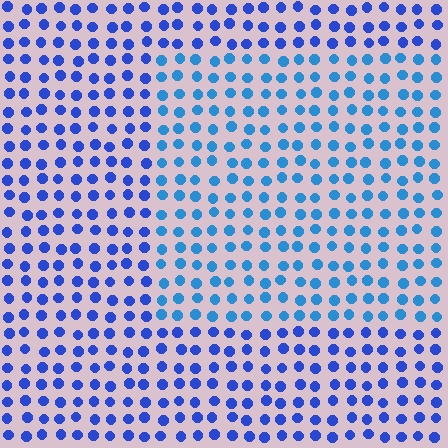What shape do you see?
I see a rectangle.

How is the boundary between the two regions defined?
The boundary is defined purely by a slight shift in hue (about 26 degrees). Spacing, size, and orientation are identical on both sides.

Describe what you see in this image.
The image is filled with small blue elements in a uniform arrangement. A rectangle-shaped region is visible where the elements are tinted to a slightly different hue, forming a subtle color boundary.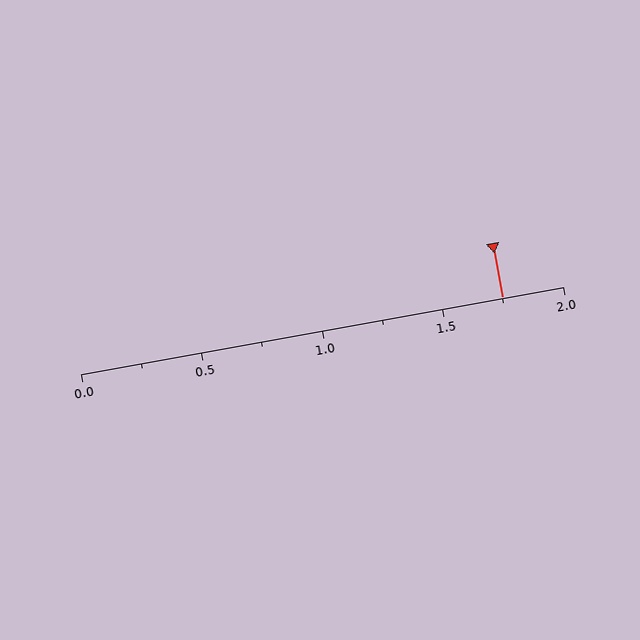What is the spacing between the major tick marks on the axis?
The major ticks are spaced 0.5 apart.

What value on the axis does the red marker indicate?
The marker indicates approximately 1.75.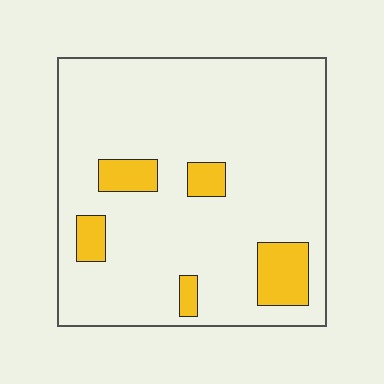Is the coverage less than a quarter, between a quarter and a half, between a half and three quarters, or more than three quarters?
Less than a quarter.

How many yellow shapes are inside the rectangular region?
5.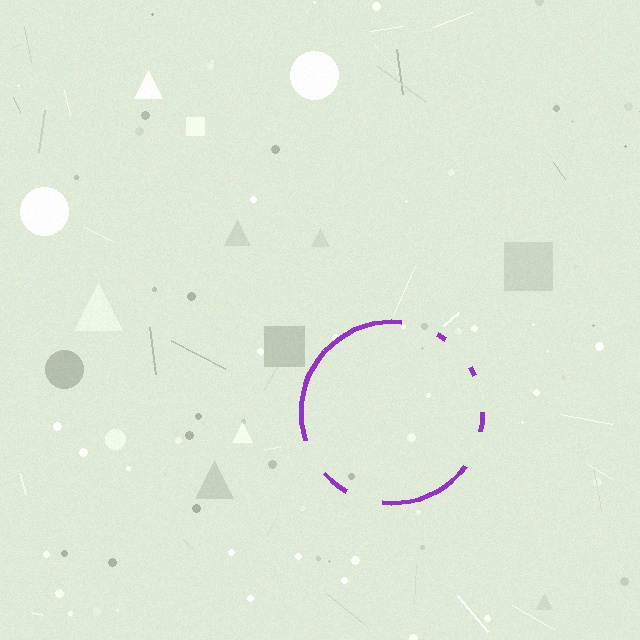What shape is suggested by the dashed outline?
The dashed outline suggests a circle.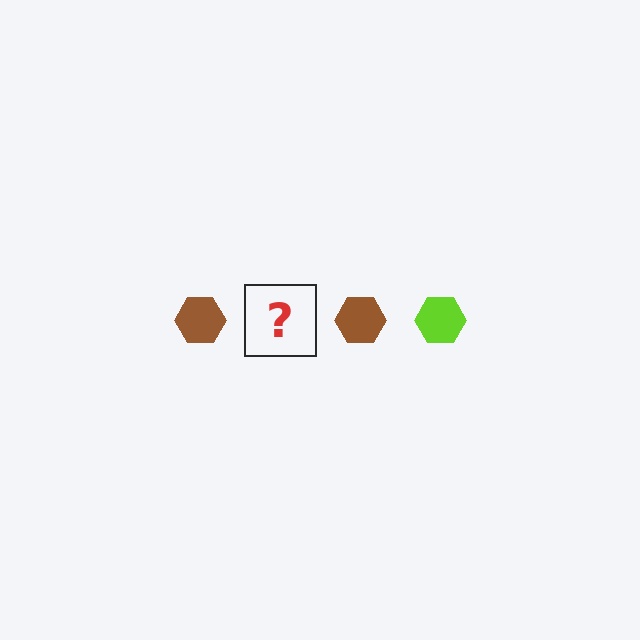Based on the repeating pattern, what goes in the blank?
The blank should be a lime hexagon.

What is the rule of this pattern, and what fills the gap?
The rule is that the pattern cycles through brown, lime hexagons. The gap should be filled with a lime hexagon.